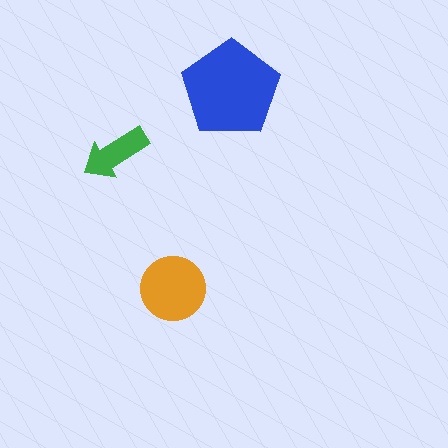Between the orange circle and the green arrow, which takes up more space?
The orange circle.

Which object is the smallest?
The green arrow.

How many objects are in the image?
There are 3 objects in the image.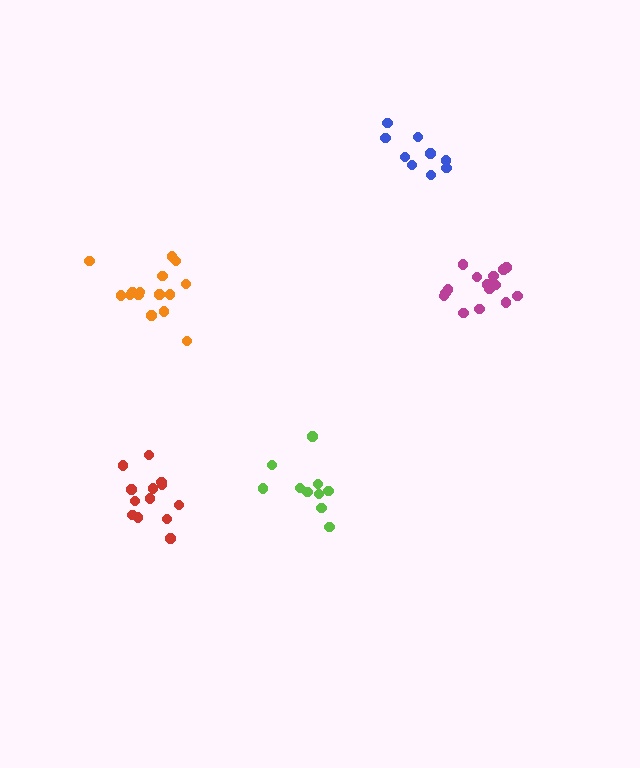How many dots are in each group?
Group 1: 13 dots, Group 2: 15 dots, Group 3: 9 dots, Group 4: 10 dots, Group 5: 15 dots (62 total).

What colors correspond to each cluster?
The clusters are colored: red, magenta, blue, lime, orange.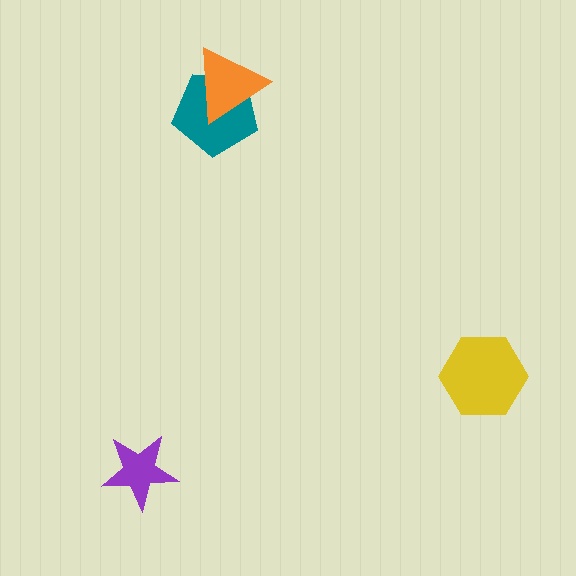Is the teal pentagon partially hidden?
Yes, it is partially covered by another shape.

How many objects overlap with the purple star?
0 objects overlap with the purple star.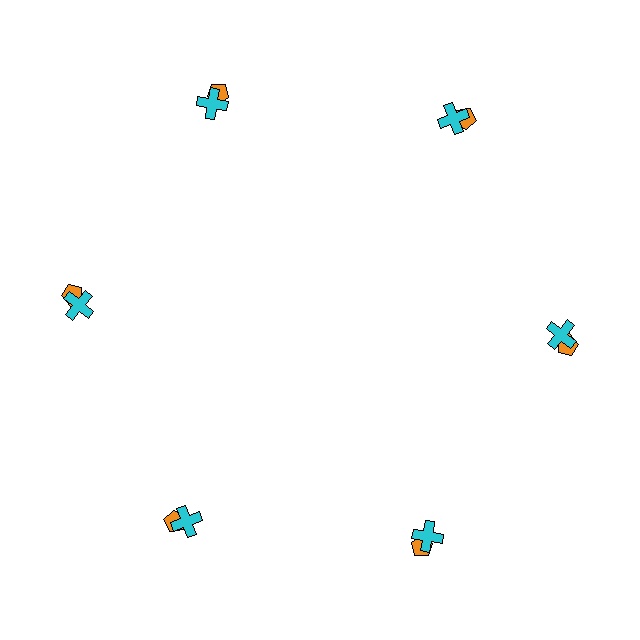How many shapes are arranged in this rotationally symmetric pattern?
There are 12 shapes, arranged in 6 groups of 2.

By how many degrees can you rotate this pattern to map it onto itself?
The pattern maps onto itself every 60 degrees of rotation.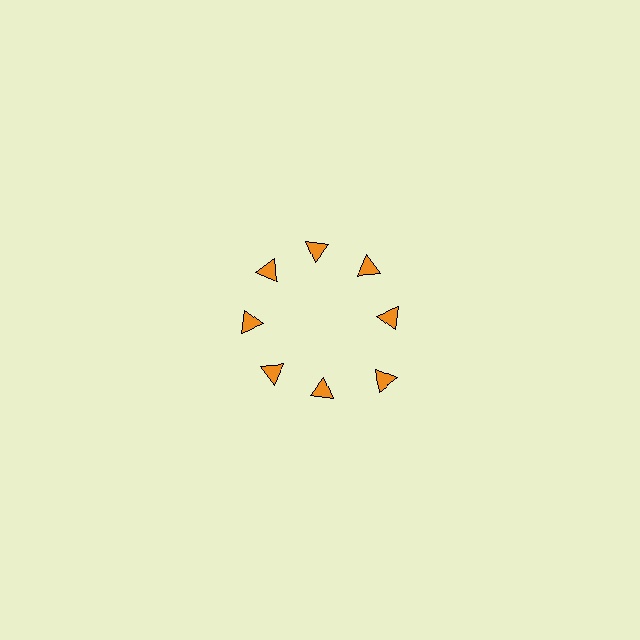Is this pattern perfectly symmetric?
No. The 8 orange triangles are arranged in a ring, but one element near the 4 o'clock position is pushed outward from the center, breaking the 8-fold rotational symmetry.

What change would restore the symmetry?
The symmetry would be restored by moving it inward, back onto the ring so that all 8 triangles sit at equal angles and equal distance from the center.